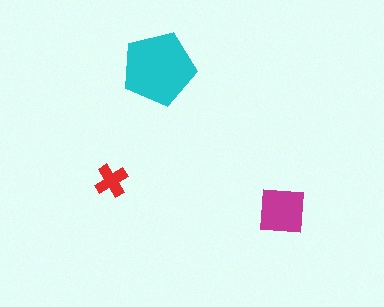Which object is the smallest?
The red cross.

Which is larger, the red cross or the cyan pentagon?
The cyan pentagon.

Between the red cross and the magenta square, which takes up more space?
The magenta square.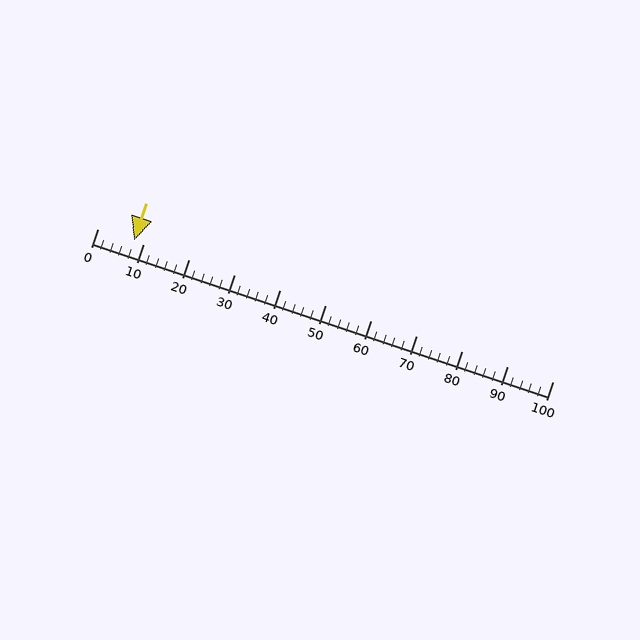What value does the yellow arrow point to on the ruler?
The yellow arrow points to approximately 8.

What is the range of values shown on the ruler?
The ruler shows values from 0 to 100.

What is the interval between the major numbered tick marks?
The major tick marks are spaced 10 units apart.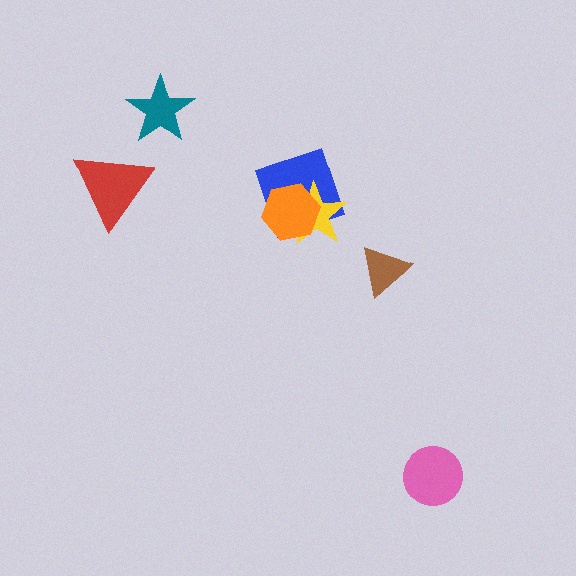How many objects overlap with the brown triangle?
0 objects overlap with the brown triangle.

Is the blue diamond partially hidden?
Yes, it is partially covered by another shape.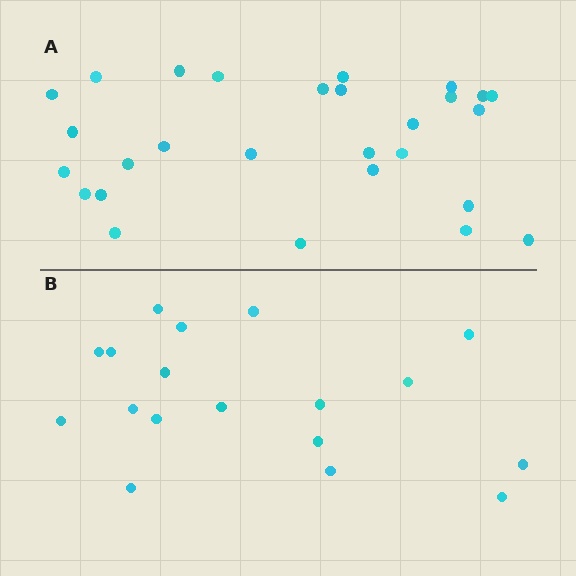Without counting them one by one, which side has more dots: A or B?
Region A (the top region) has more dots.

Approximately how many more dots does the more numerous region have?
Region A has roughly 10 or so more dots than region B.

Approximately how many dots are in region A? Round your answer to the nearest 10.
About 30 dots. (The exact count is 28, which rounds to 30.)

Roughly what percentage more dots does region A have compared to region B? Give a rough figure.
About 55% more.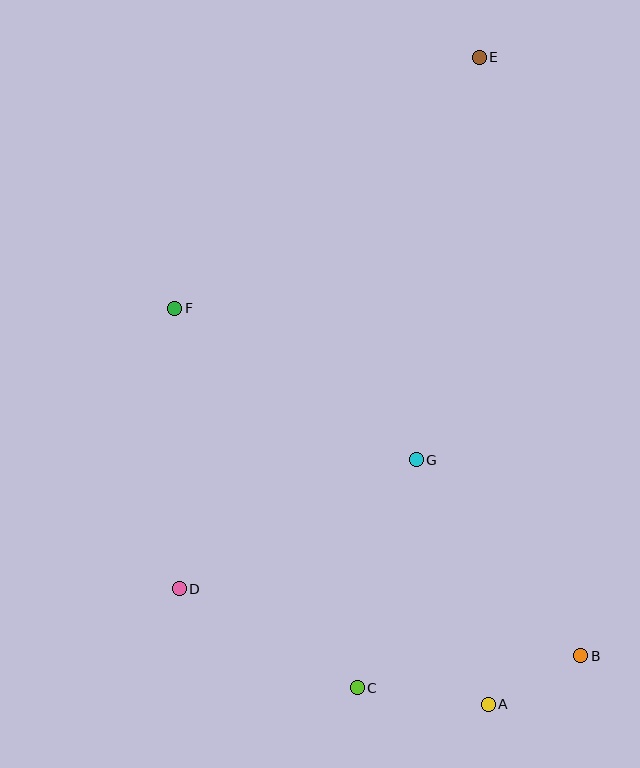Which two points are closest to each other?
Points A and B are closest to each other.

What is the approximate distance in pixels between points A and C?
The distance between A and C is approximately 132 pixels.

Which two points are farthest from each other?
Points A and E are farthest from each other.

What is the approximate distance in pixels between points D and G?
The distance between D and G is approximately 270 pixels.